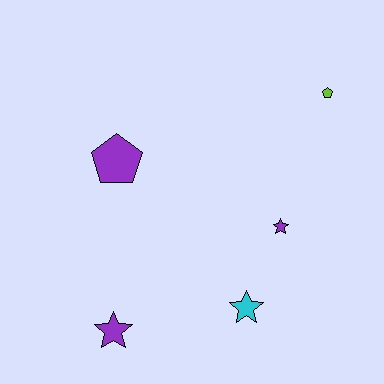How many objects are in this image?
There are 5 objects.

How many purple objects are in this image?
There are 3 purple objects.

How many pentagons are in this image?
There are 2 pentagons.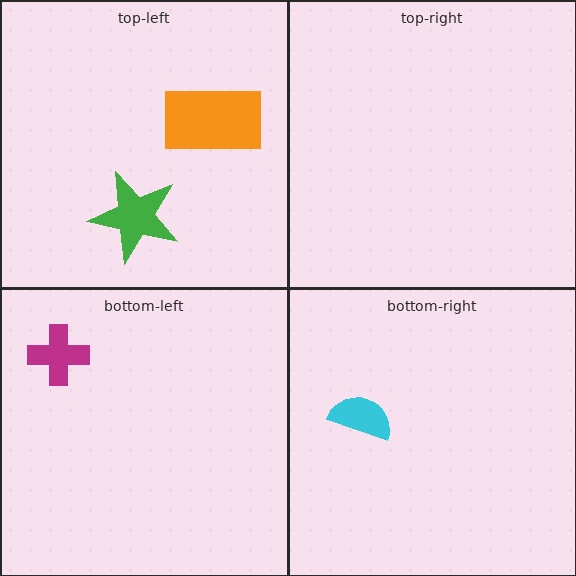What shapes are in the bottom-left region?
The magenta cross.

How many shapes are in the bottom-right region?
1.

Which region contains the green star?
The top-left region.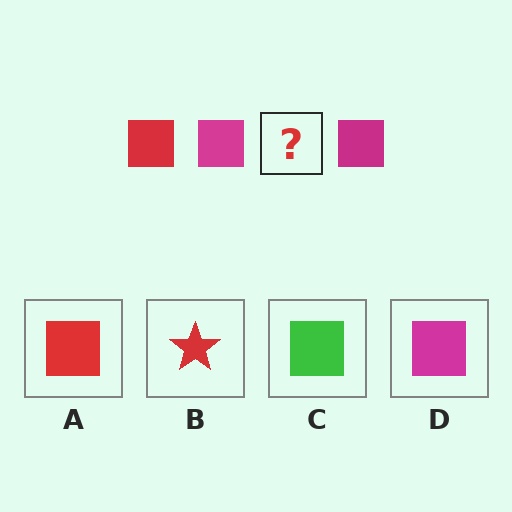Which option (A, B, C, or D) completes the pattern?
A.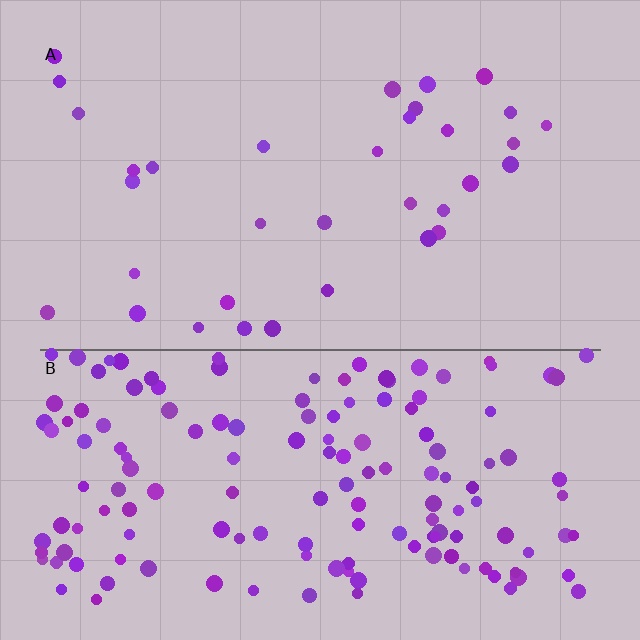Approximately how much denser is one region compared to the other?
Approximately 4.6× — region B over region A.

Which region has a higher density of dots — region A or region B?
B (the bottom).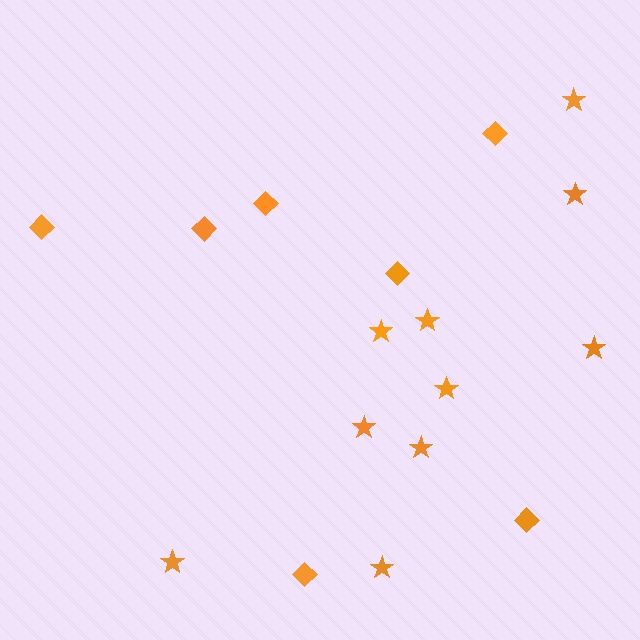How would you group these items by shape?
There are 2 groups: one group of stars (10) and one group of diamonds (7).